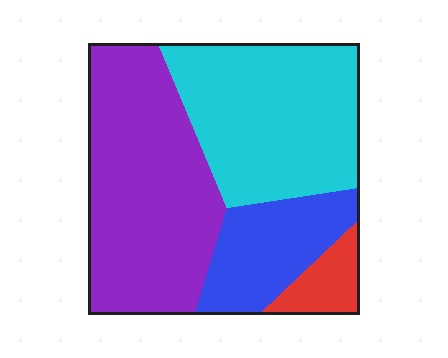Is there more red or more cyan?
Cyan.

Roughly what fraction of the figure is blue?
Blue takes up about one sixth (1/6) of the figure.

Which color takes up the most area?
Purple, at roughly 40%.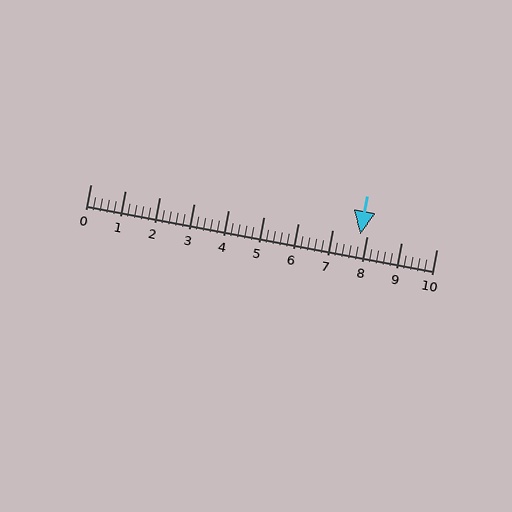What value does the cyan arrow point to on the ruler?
The cyan arrow points to approximately 7.8.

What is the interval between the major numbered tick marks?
The major tick marks are spaced 1 units apart.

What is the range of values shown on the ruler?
The ruler shows values from 0 to 10.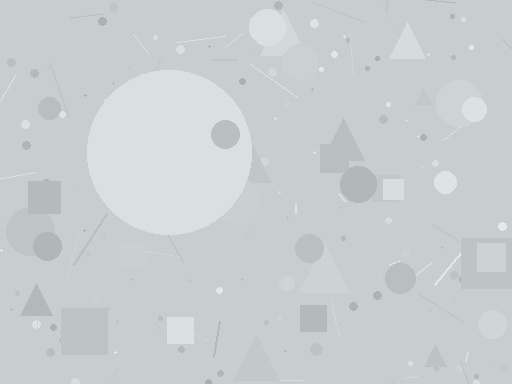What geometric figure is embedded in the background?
A circle is embedded in the background.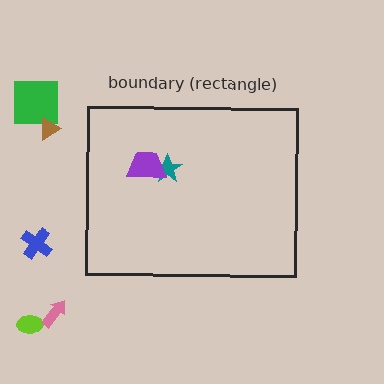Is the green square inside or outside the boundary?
Outside.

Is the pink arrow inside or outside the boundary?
Outside.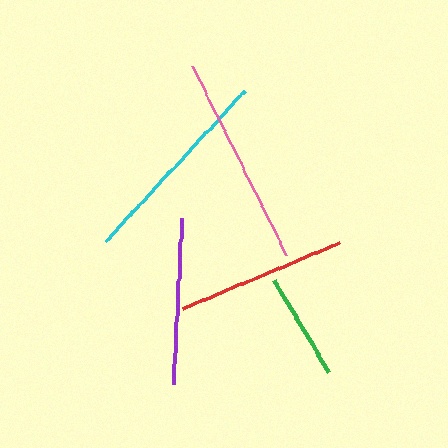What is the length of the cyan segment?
The cyan segment is approximately 205 pixels long.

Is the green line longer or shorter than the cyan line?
The cyan line is longer than the green line.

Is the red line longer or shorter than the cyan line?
The cyan line is longer than the red line.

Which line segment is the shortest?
The green line is the shortest at approximately 106 pixels.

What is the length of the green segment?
The green segment is approximately 106 pixels long.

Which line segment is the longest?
The pink line is the longest at approximately 211 pixels.